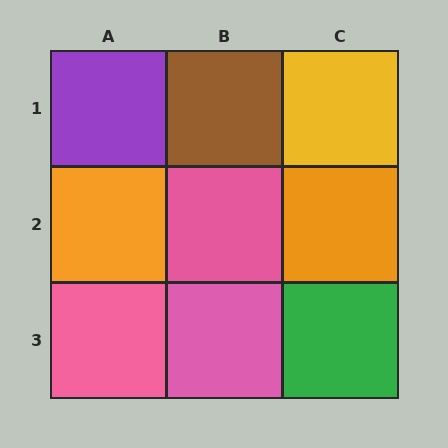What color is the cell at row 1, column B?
Brown.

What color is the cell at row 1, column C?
Yellow.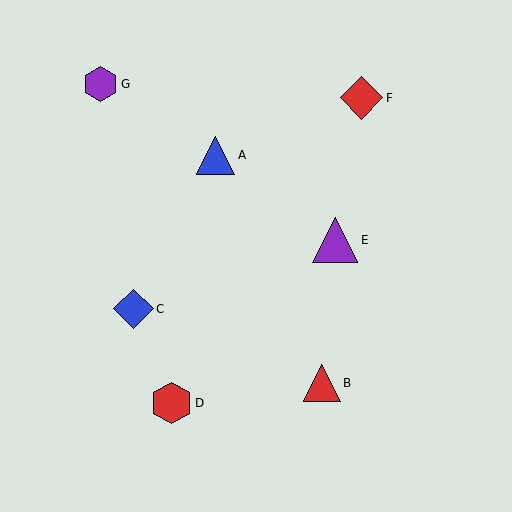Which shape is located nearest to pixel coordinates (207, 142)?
The blue triangle (labeled A) at (216, 155) is nearest to that location.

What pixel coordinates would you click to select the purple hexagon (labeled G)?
Click at (101, 84) to select the purple hexagon G.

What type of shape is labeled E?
Shape E is a purple triangle.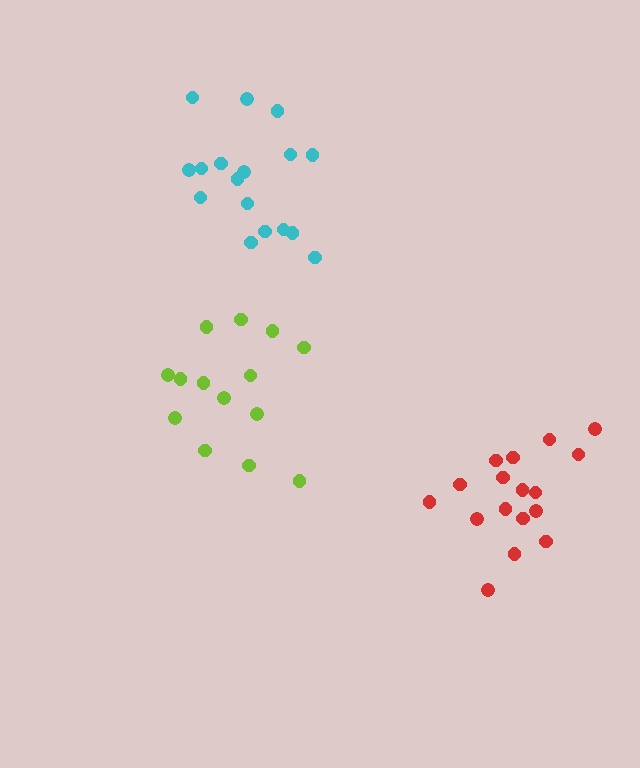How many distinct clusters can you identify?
There are 3 distinct clusters.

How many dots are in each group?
Group 1: 14 dots, Group 2: 17 dots, Group 3: 17 dots (48 total).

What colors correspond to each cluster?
The clusters are colored: lime, cyan, red.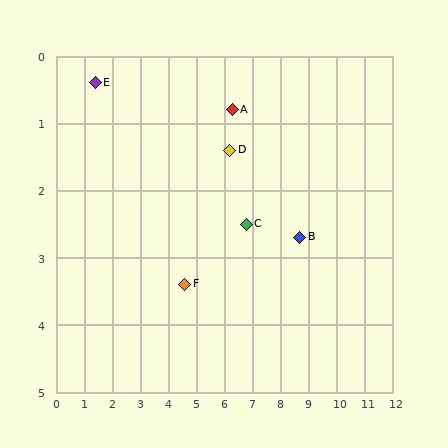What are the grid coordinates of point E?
Point E is at approximately (1.4, 0.4).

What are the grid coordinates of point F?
Point F is at approximately (4.6, 3.4).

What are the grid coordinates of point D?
Point D is at approximately (6.2, 1.4).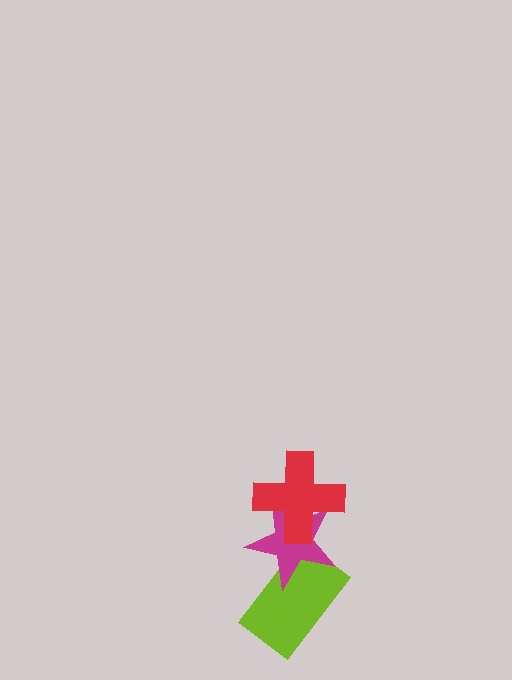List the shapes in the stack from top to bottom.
From top to bottom: the red cross, the magenta star, the lime rectangle.